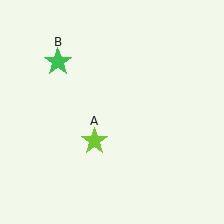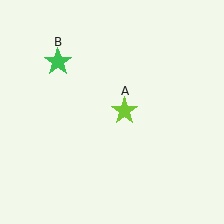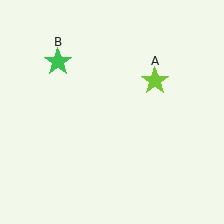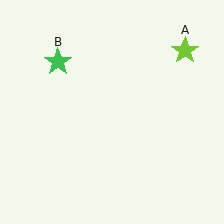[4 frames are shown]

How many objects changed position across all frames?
1 object changed position: lime star (object A).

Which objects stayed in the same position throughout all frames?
Green star (object B) remained stationary.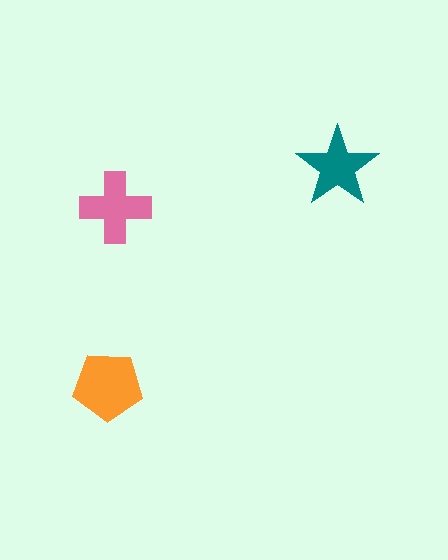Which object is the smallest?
The teal star.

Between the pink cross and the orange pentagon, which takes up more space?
The orange pentagon.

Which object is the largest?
The orange pentagon.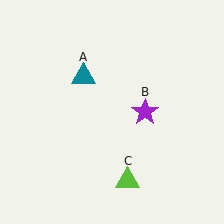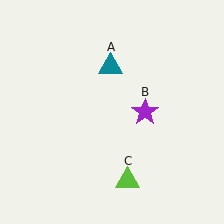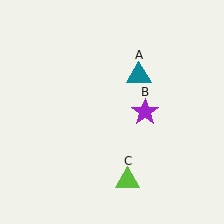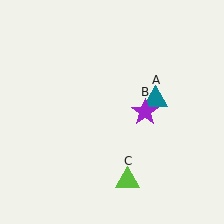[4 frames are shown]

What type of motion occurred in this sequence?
The teal triangle (object A) rotated clockwise around the center of the scene.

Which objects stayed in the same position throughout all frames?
Purple star (object B) and lime triangle (object C) remained stationary.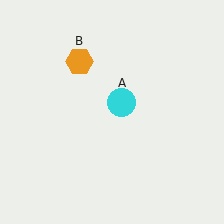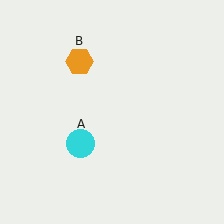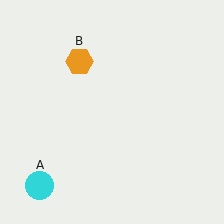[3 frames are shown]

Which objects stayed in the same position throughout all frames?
Orange hexagon (object B) remained stationary.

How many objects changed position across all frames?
1 object changed position: cyan circle (object A).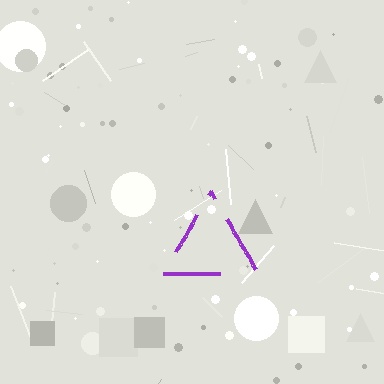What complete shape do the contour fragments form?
The contour fragments form a triangle.